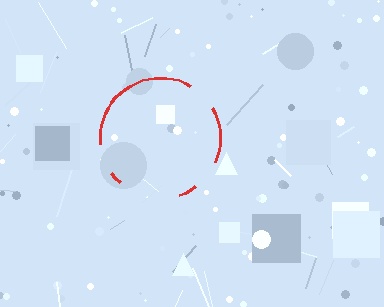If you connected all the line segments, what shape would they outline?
They would outline a circle.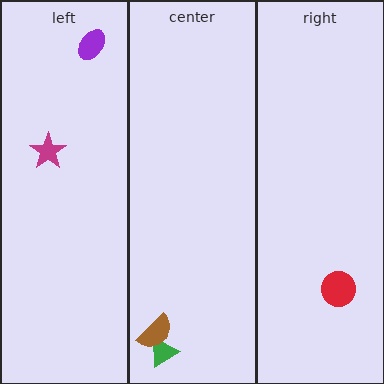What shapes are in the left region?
The magenta star, the purple ellipse.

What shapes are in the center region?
The green triangle, the brown semicircle.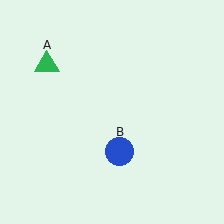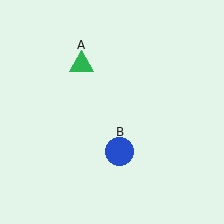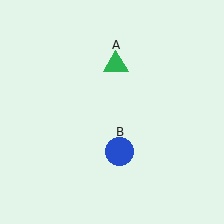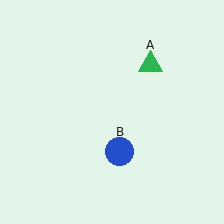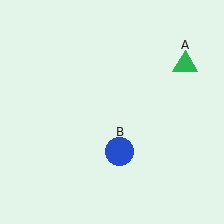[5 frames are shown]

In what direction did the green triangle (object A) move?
The green triangle (object A) moved right.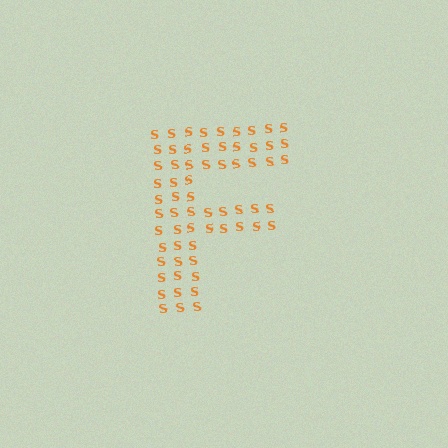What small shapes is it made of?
It is made of small letter S's.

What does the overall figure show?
The overall figure shows the letter F.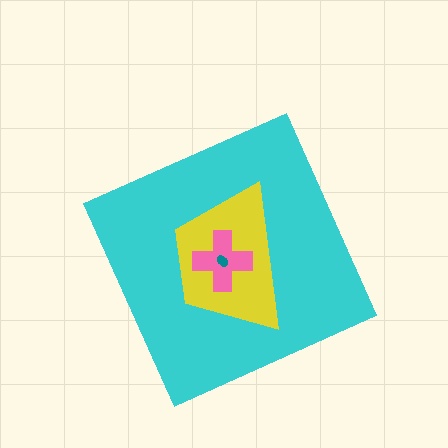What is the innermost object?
The teal ellipse.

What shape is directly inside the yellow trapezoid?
The pink cross.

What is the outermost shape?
The cyan diamond.